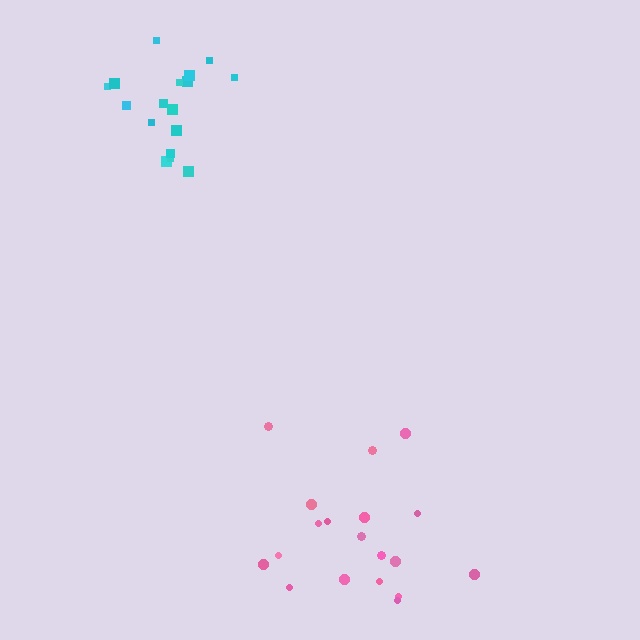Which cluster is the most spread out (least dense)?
Pink.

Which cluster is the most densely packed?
Cyan.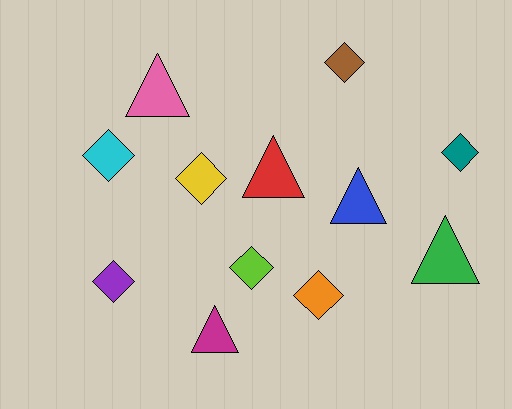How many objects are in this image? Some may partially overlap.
There are 12 objects.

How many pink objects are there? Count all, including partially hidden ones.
There is 1 pink object.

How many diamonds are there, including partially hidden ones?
There are 7 diamonds.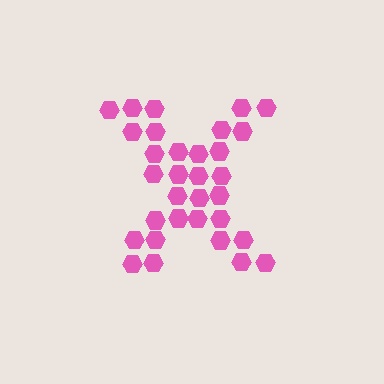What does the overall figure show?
The overall figure shows the letter X.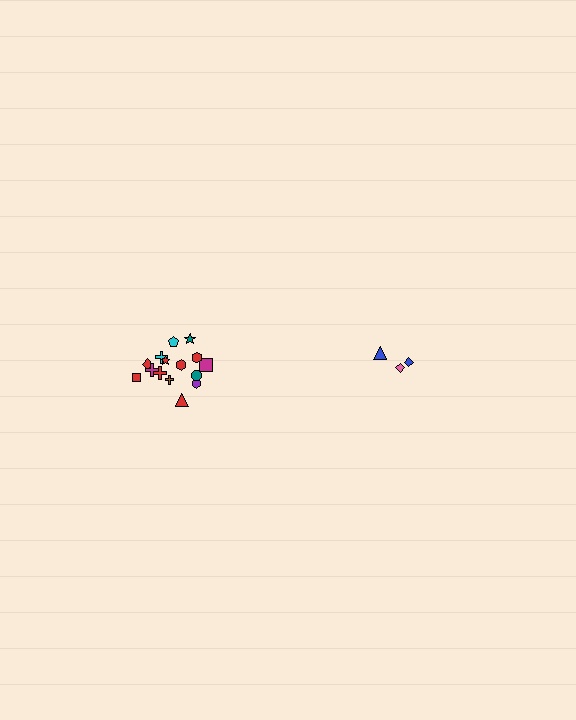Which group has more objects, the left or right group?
The left group.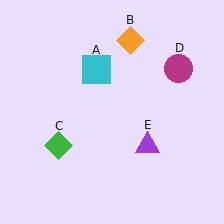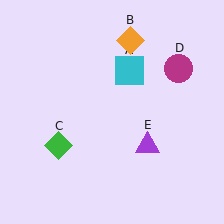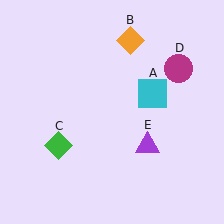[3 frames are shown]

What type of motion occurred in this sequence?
The cyan square (object A) rotated clockwise around the center of the scene.